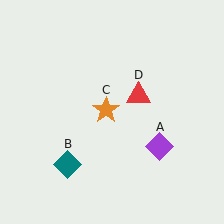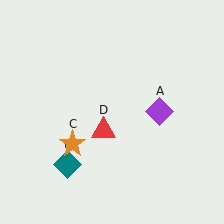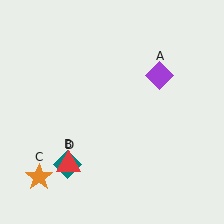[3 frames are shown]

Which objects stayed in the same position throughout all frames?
Teal diamond (object B) remained stationary.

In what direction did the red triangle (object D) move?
The red triangle (object D) moved down and to the left.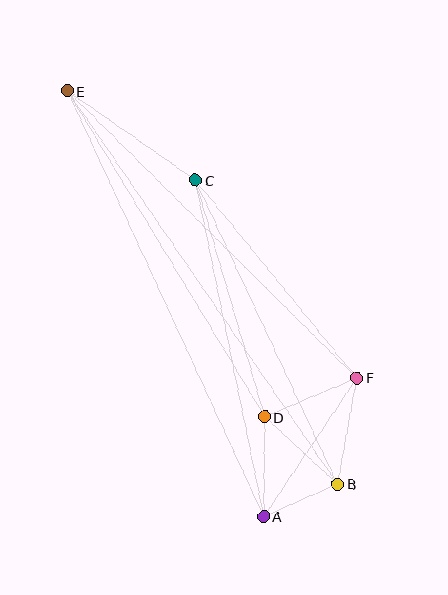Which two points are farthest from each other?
Points B and E are farthest from each other.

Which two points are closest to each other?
Points A and B are closest to each other.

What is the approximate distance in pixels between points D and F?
The distance between D and F is approximately 101 pixels.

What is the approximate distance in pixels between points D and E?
The distance between D and E is approximately 381 pixels.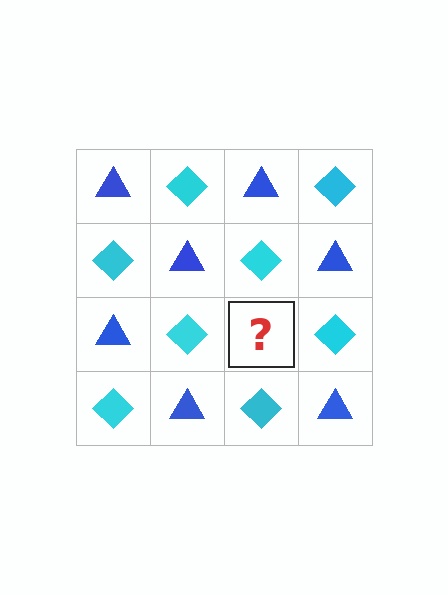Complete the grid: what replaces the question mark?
The question mark should be replaced with a blue triangle.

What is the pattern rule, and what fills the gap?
The rule is that it alternates blue triangle and cyan diamond in a checkerboard pattern. The gap should be filled with a blue triangle.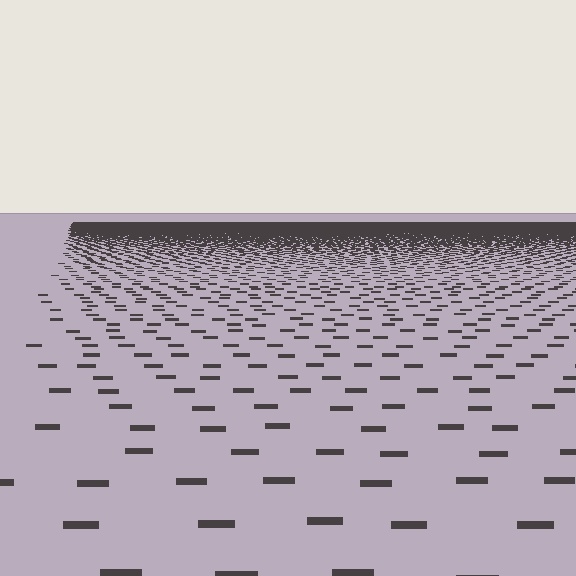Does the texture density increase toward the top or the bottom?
Density increases toward the top.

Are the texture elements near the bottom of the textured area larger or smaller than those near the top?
Larger. Near the bottom, elements are closer to the viewer and appear at a bigger on-screen size.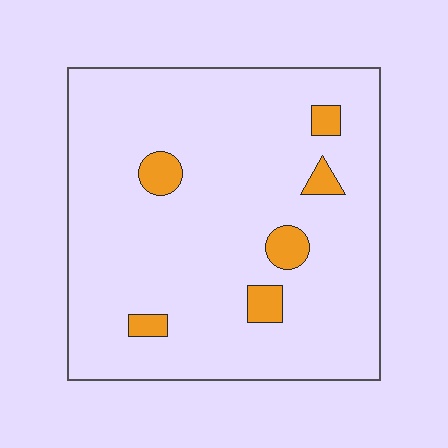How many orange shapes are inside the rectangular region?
6.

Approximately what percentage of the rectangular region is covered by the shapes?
Approximately 5%.